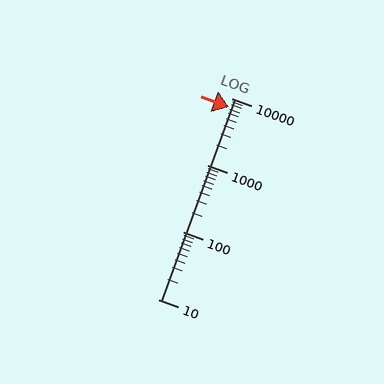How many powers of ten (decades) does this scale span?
The scale spans 3 decades, from 10 to 10000.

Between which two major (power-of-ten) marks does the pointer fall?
The pointer is between 1000 and 10000.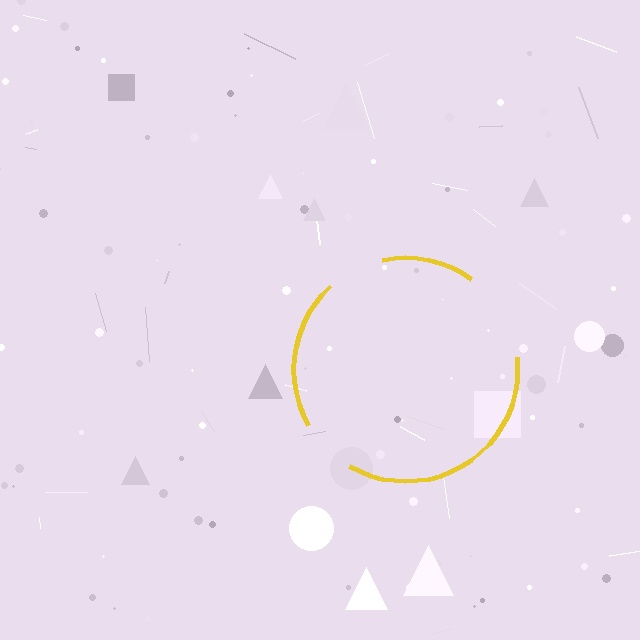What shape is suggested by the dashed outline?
The dashed outline suggests a circle.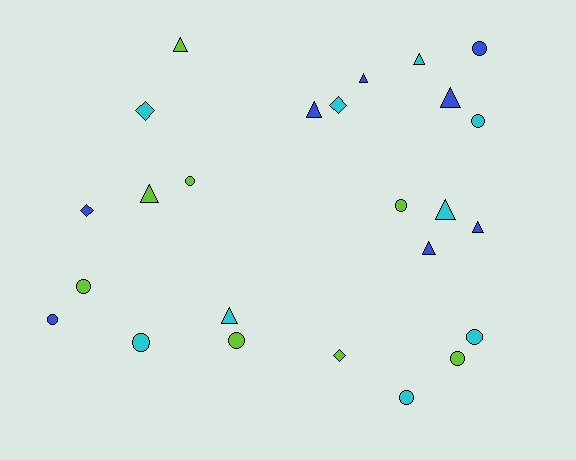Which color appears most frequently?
Cyan, with 9 objects.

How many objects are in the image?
There are 25 objects.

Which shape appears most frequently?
Circle, with 11 objects.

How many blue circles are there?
There are 2 blue circles.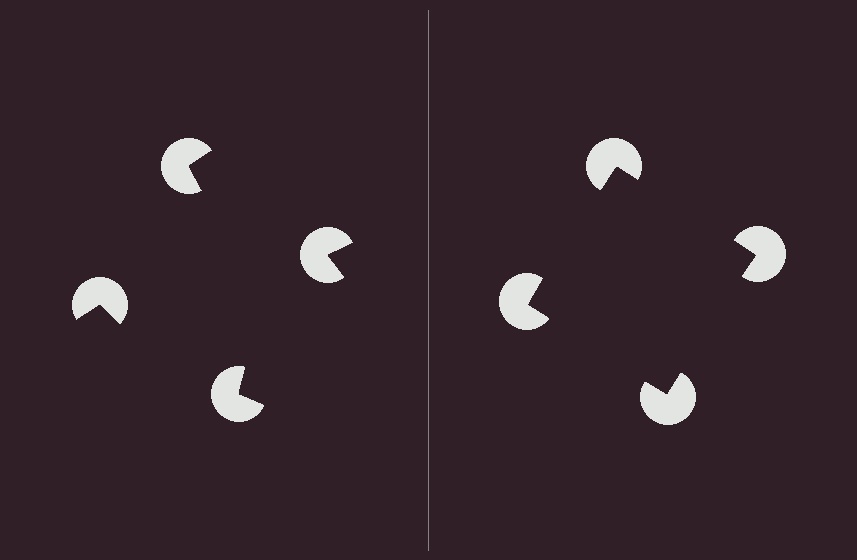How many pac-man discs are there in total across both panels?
8 — 4 on each side.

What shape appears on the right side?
An illusory square.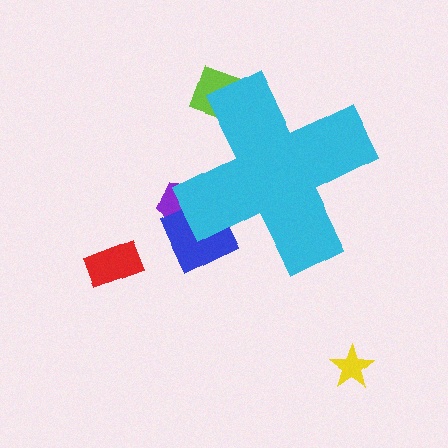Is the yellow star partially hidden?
No, the yellow star is fully visible.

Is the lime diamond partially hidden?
Yes, the lime diamond is partially hidden behind the cyan cross.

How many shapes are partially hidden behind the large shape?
3 shapes are partially hidden.